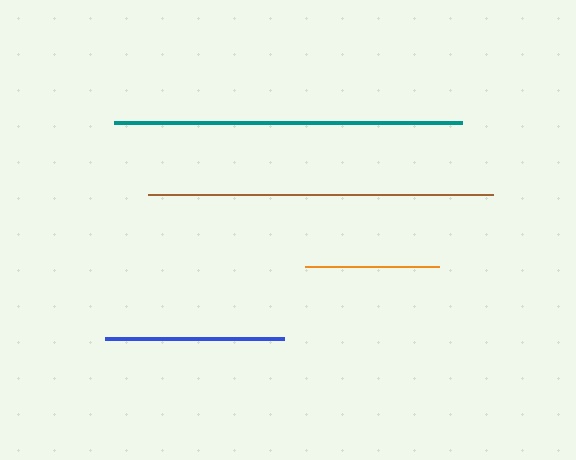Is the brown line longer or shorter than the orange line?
The brown line is longer than the orange line.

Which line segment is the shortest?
The orange line is the shortest at approximately 135 pixels.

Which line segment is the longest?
The teal line is the longest at approximately 348 pixels.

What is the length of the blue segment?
The blue segment is approximately 179 pixels long.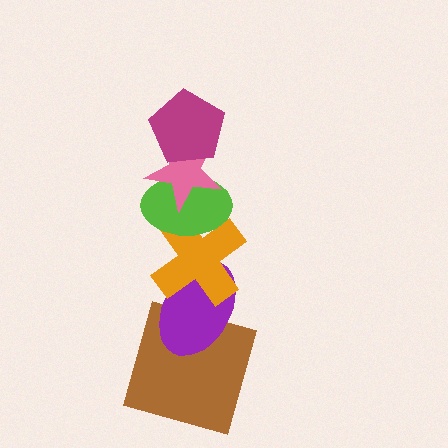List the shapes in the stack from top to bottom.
From top to bottom: the magenta pentagon, the pink star, the lime ellipse, the orange cross, the purple ellipse, the brown square.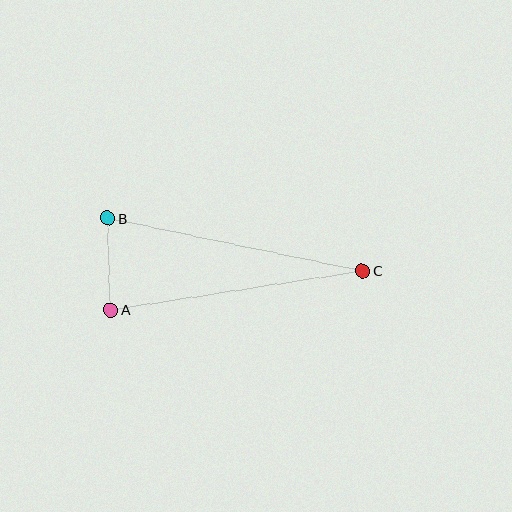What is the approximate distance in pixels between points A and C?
The distance between A and C is approximately 255 pixels.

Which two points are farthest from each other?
Points B and C are farthest from each other.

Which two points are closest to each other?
Points A and B are closest to each other.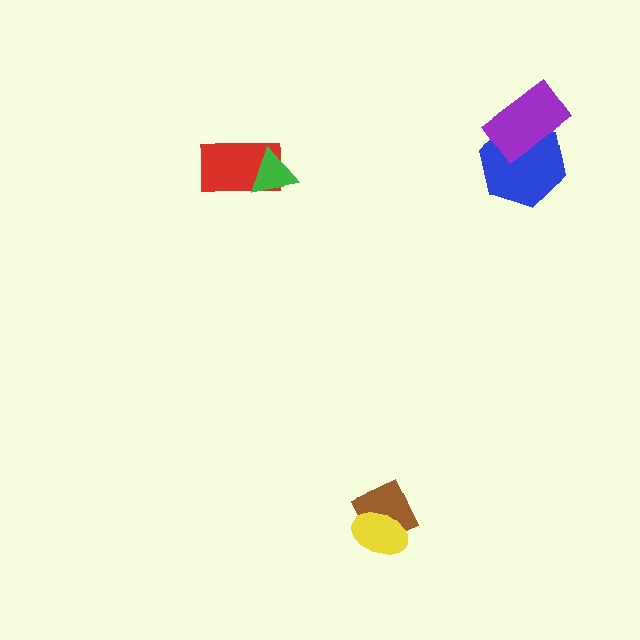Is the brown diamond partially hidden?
Yes, it is partially covered by another shape.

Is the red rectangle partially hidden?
Yes, it is partially covered by another shape.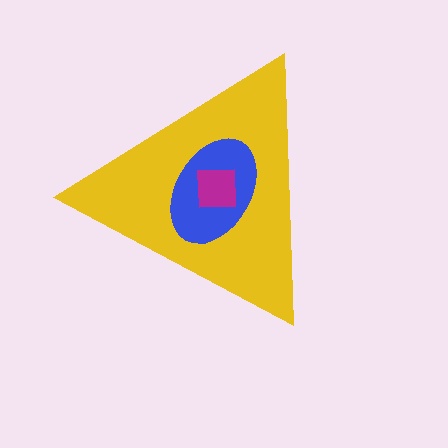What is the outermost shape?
The yellow triangle.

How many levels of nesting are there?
3.